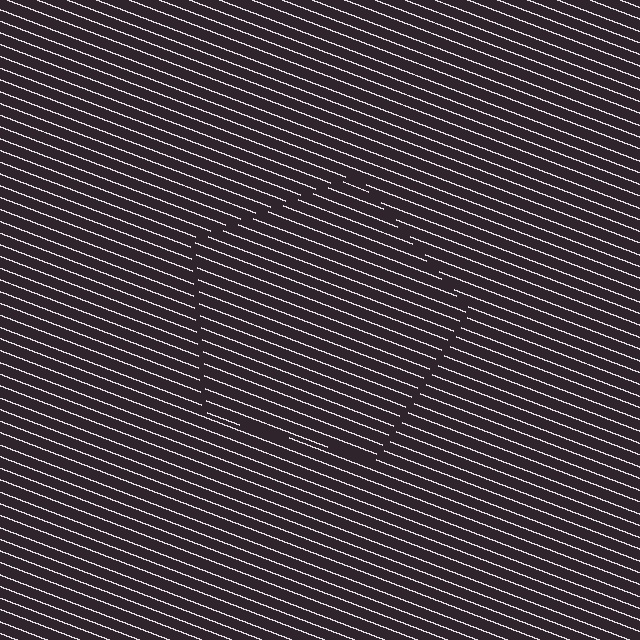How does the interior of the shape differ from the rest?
The interior of the shape contains the same grating, shifted by half a period — the contour is defined by the phase discontinuity where line-ends from the inner and outer gratings abut.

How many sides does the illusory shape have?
5 sides — the line-ends trace a pentagon.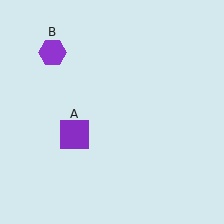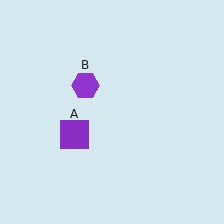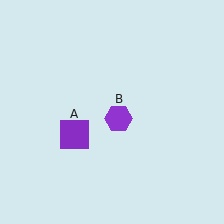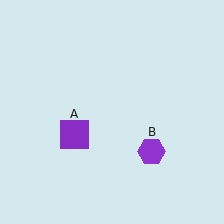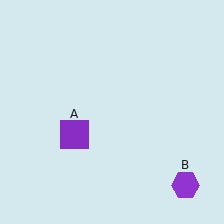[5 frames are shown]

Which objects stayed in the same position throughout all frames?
Purple square (object A) remained stationary.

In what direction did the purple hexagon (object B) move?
The purple hexagon (object B) moved down and to the right.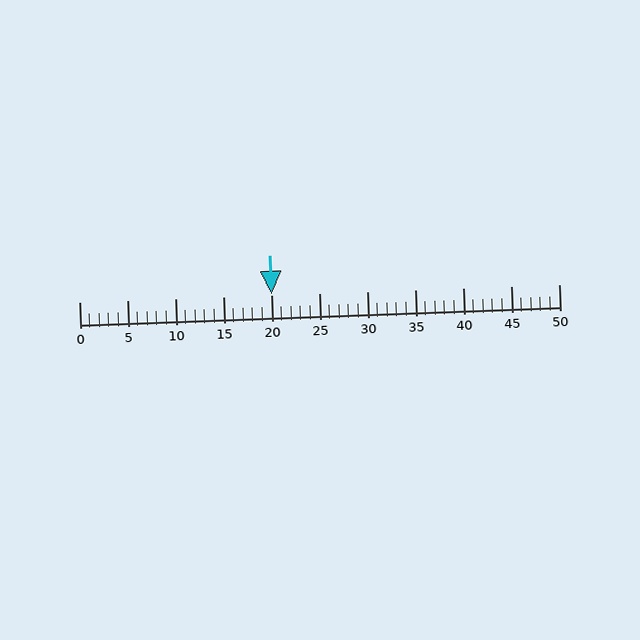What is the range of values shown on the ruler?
The ruler shows values from 0 to 50.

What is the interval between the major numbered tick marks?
The major tick marks are spaced 5 units apart.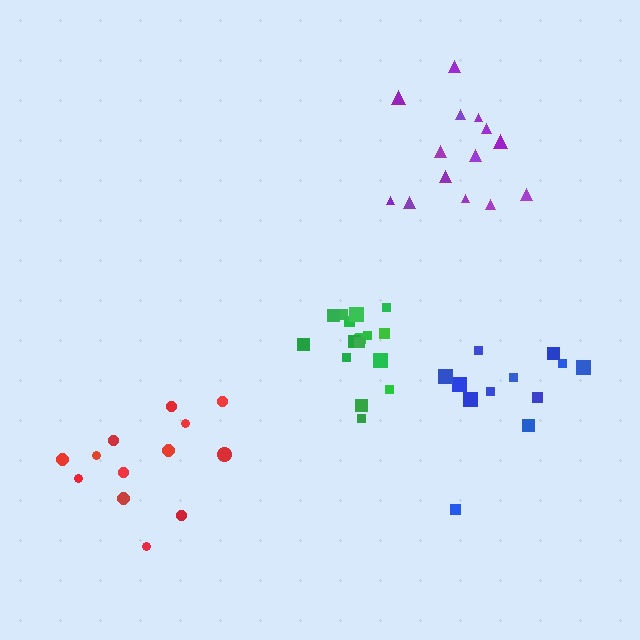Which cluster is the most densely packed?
Green.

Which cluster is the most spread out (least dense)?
Blue.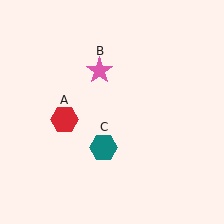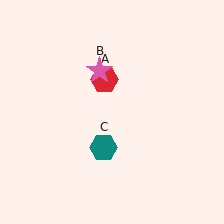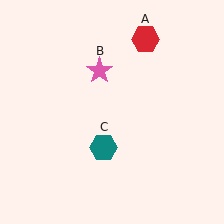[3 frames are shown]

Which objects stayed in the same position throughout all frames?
Pink star (object B) and teal hexagon (object C) remained stationary.